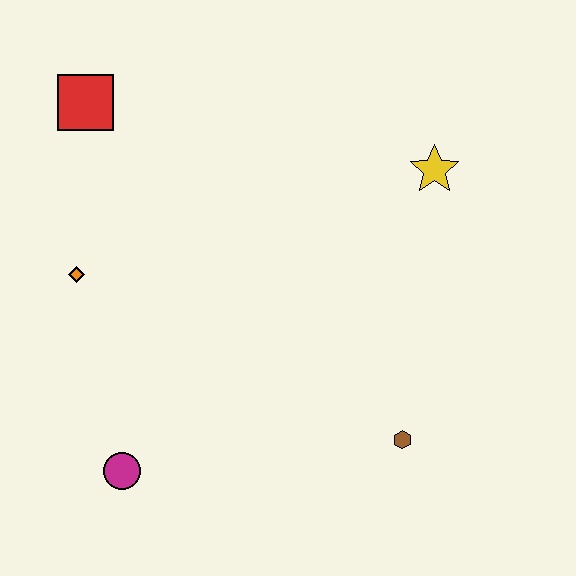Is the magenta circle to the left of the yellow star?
Yes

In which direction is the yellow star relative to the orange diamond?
The yellow star is to the right of the orange diamond.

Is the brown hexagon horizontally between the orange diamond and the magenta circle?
No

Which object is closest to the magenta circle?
The orange diamond is closest to the magenta circle.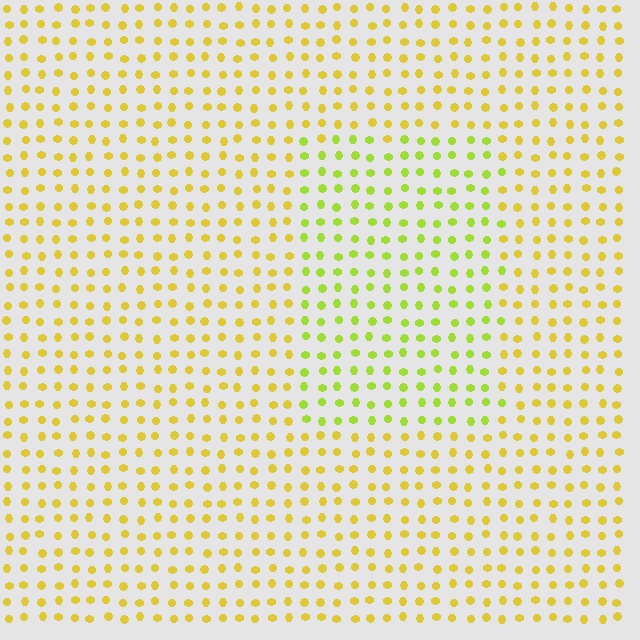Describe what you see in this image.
The image is filled with small yellow elements in a uniform arrangement. A rectangle-shaped region is visible where the elements are tinted to a slightly different hue, forming a subtle color boundary.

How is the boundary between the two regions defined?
The boundary is defined purely by a slight shift in hue (about 30 degrees). Spacing, size, and orientation are identical on both sides.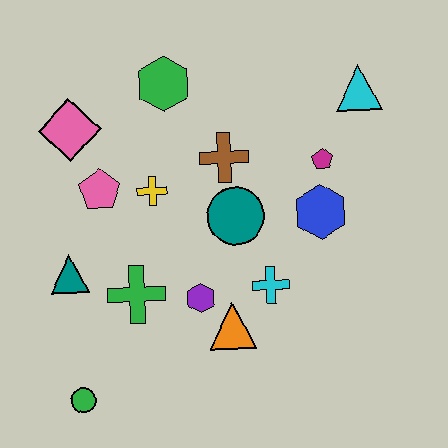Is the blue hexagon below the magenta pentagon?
Yes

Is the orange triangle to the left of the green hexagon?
No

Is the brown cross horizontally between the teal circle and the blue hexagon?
No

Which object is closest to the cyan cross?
The orange triangle is closest to the cyan cross.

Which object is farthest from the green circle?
The cyan triangle is farthest from the green circle.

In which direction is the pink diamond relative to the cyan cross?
The pink diamond is to the left of the cyan cross.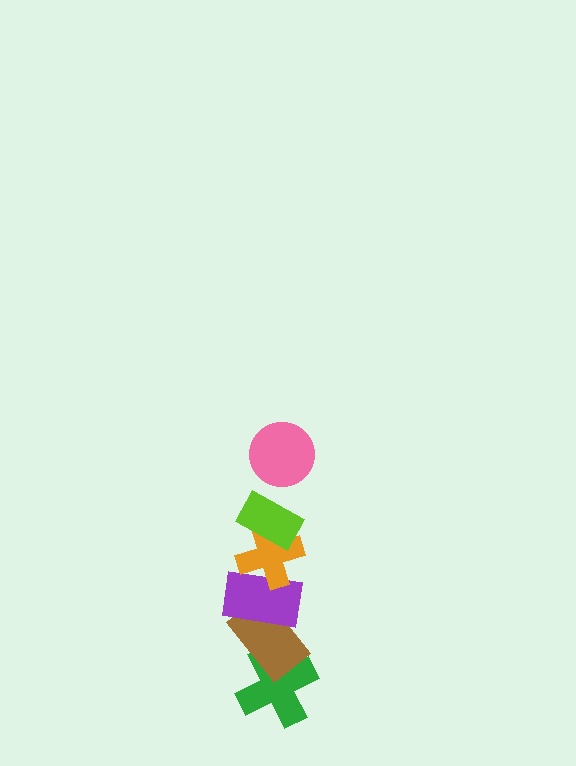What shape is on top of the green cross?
The brown rectangle is on top of the green cross.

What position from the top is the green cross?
The green cross is 6th from the top.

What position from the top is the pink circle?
The pink circle is 1st from the top.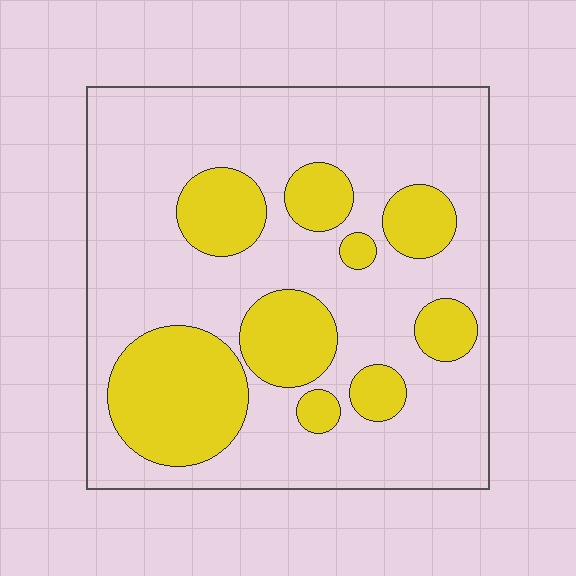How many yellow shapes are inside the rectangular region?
9.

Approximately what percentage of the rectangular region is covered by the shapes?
Approximately 30%.